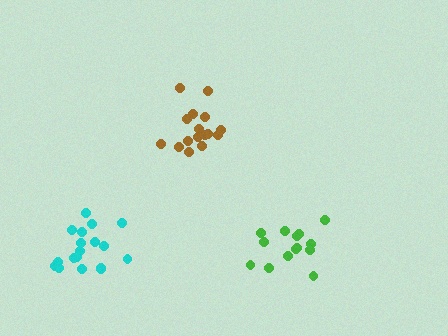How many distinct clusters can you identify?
There are 3 distinct clusters.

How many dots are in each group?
Group 1: 18 dots, Group 2: 16 dots, Group 3: 14 dots (48 total).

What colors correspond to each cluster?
The clusters are colored: cyan, brown, green.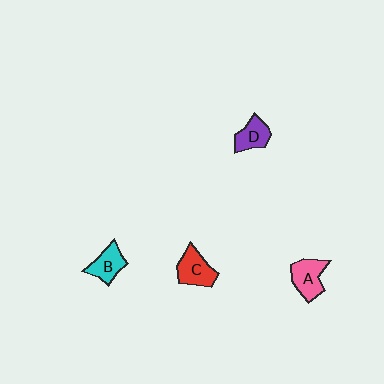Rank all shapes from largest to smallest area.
From largest to smallest: A (pink), C (red), B (cyan), D (purple).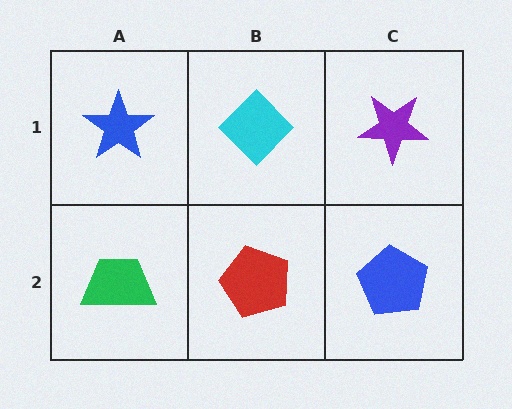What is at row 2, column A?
A green trapezoid.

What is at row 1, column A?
A blue star.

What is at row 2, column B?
A red pentagon.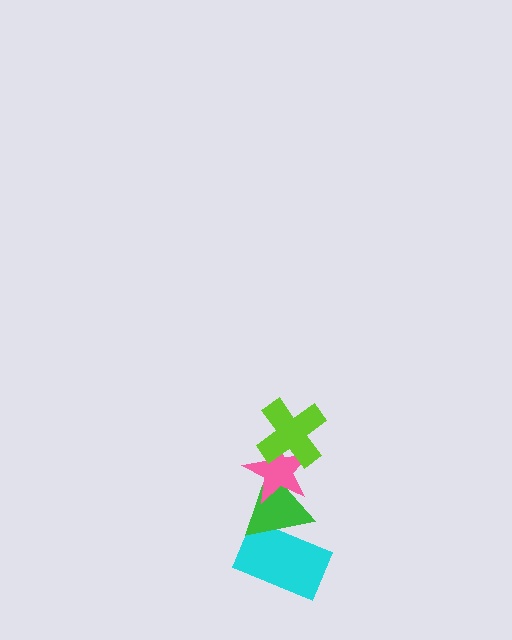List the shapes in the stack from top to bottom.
From top to bottom: the lime cross, the pink star, the green triangle, the cyan rectangle.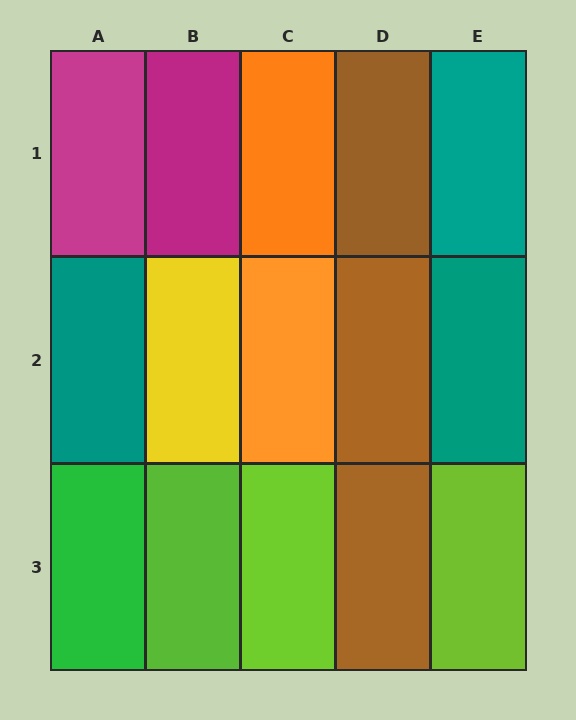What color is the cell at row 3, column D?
Brown.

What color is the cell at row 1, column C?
Orange.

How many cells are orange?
2 cells are orange.